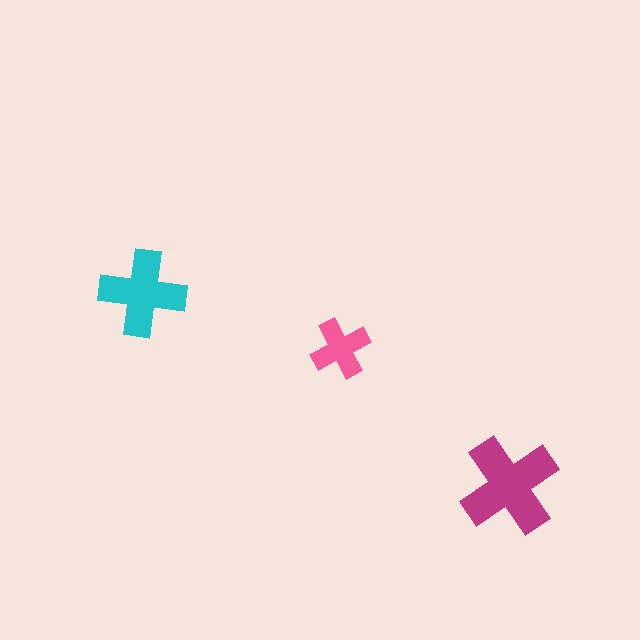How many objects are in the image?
There are 3 objects in the image.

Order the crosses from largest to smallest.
the magenta one, the cyan one, the pink one.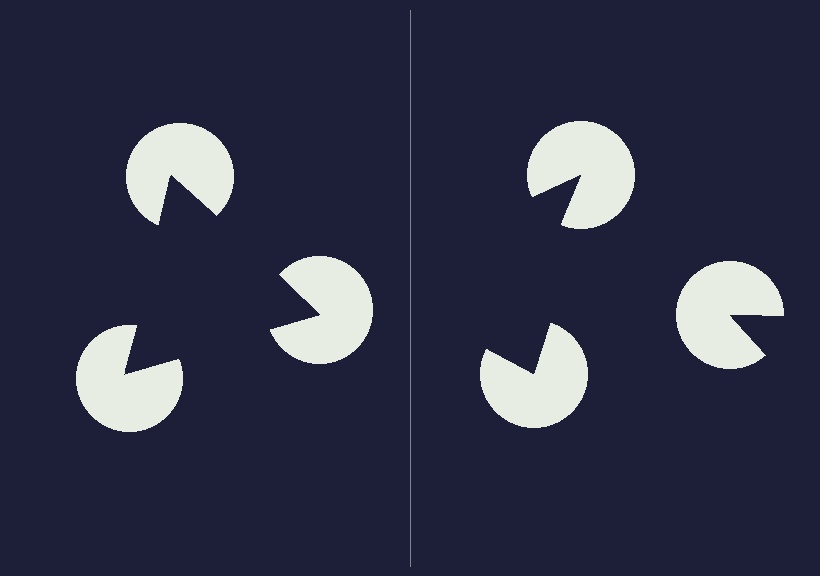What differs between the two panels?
The pac-man discs are positioned identically on both sides; only the wedge orientations differ. On the left they align to a triangle; on the right they are misaligned.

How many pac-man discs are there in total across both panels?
6 — 3 on each side.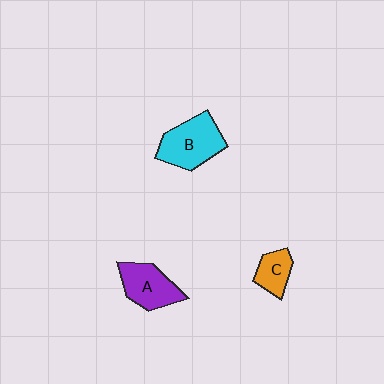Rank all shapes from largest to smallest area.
From largest to smallest: B (cyan), A (purple), C (orange).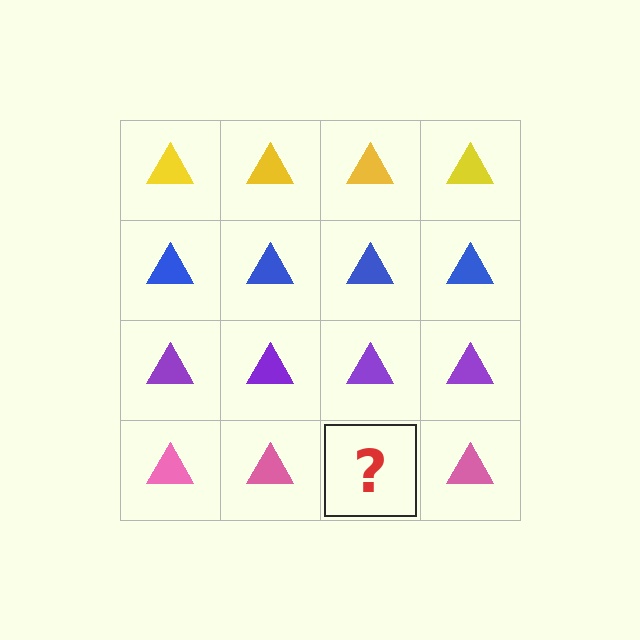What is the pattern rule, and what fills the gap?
The rule is that each row has a consistent color. The gap should be filled with a pink triangle.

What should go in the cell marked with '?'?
The missing cell should contain a pink triangle.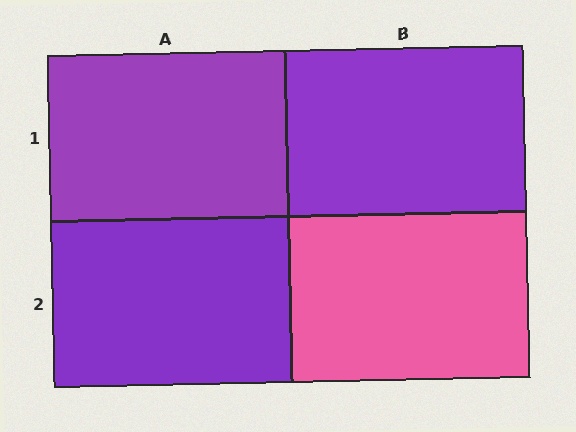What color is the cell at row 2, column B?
Pink.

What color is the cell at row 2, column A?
Purple.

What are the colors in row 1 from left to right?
Purple, purple.